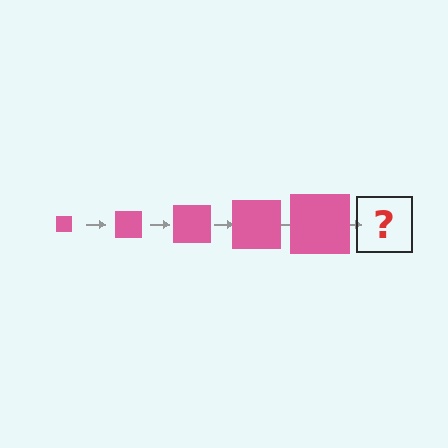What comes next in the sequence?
The next element should be a pink square, larger than the previous one.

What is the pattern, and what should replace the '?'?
The pattern is that the square gets progressively larger each step. The '?' should be a pink square, larger than the previous one.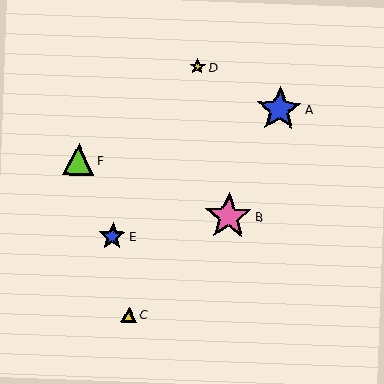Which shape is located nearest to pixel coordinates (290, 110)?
The blue star (labeled A) at (279, 109) is nearest to that location.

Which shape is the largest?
The pink star (labeled B) is the largest.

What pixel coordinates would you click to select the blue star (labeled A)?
Click at (279, 109) to select the blue star A.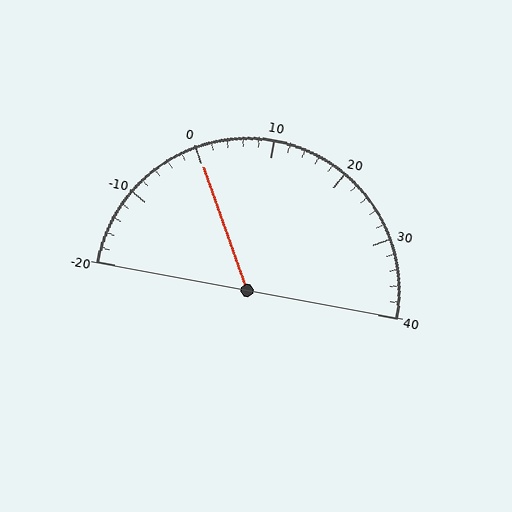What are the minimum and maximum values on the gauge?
The gauge ranges from -20 to 40.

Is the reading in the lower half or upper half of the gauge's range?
The reading is in the lower half of the range (-20 to 40).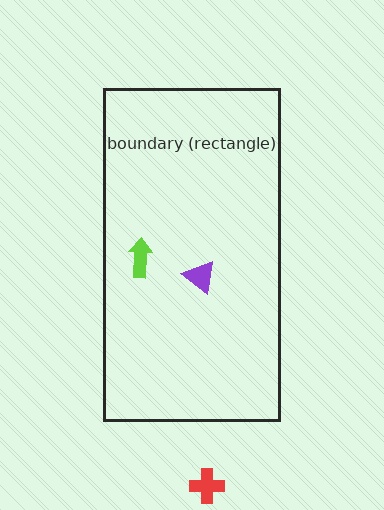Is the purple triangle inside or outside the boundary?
Inside.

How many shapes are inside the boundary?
2 inside, 1 outside.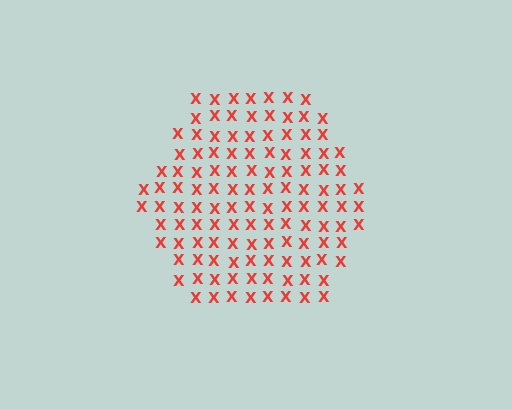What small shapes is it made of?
It is made of small letter X's.